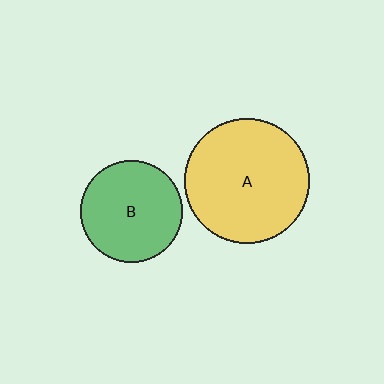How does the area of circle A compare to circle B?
Approximately 1.5 times.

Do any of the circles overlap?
No, none of the circles overlap.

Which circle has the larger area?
Circle A (yellow).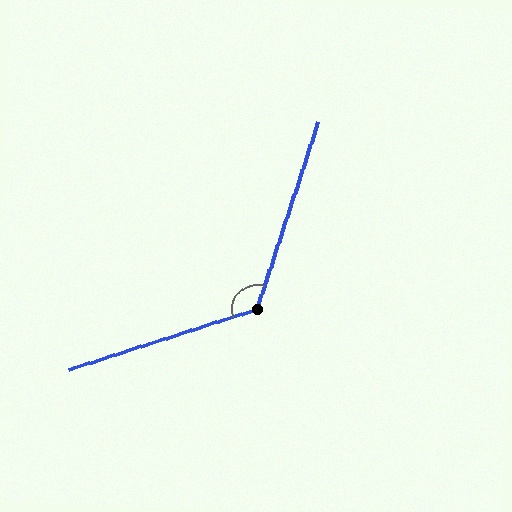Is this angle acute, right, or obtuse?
It is obtuse.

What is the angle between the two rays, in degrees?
Approximately 126 degrees.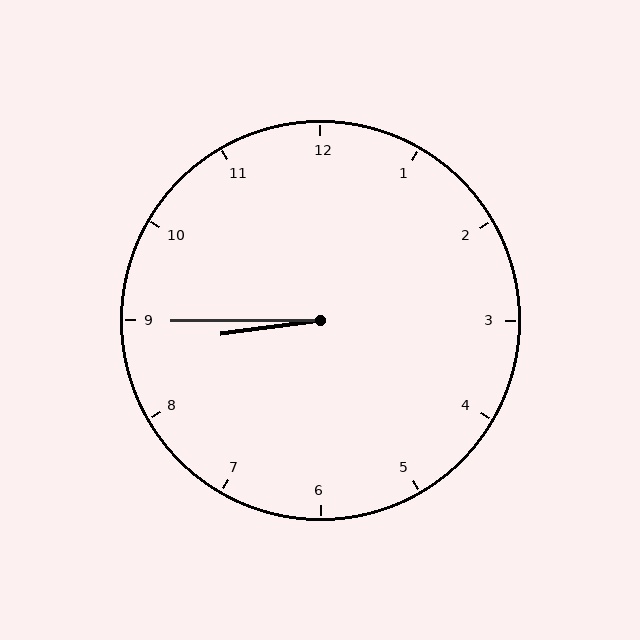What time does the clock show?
8:45.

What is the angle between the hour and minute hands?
Approximately 8 degrees.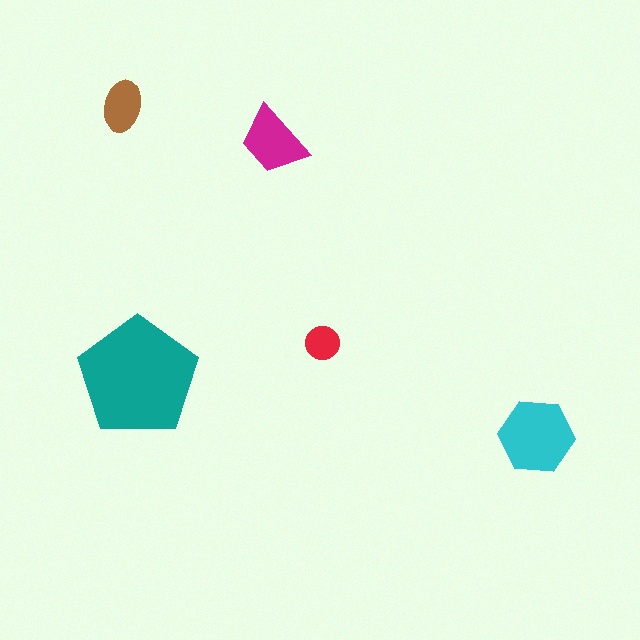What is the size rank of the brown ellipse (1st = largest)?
4th.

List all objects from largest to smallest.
The teal pentagon, the cyan hexagon, the magenta trapezoid, the brown ellipse, the red circle.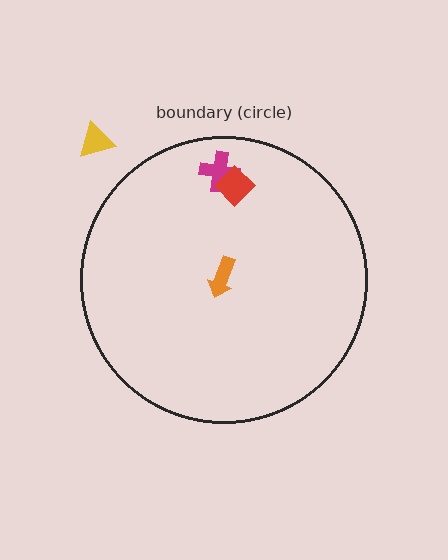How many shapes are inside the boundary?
3 inside, 1 outside.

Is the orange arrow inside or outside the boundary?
Inside.